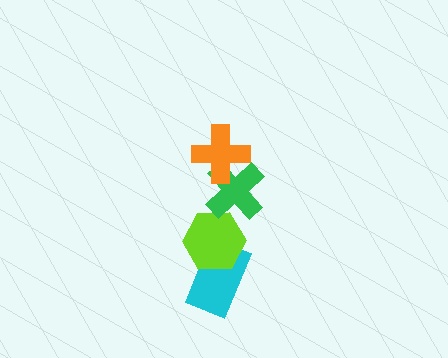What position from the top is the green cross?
The green cross is 2nd from the top.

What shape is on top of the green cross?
The orange cross is on top of the green cross.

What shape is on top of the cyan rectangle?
The lime hexagon is on top of the cyan rectangle.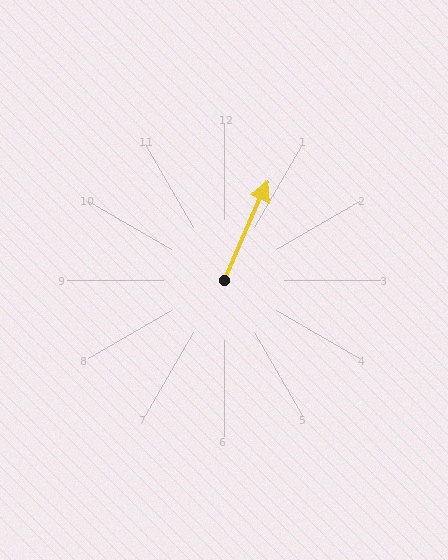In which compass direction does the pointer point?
Northeast.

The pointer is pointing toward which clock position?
Roughly 1 o'clock.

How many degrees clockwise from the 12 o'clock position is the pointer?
Approximately 24 degrees.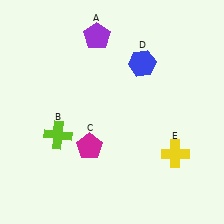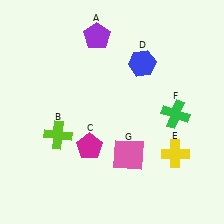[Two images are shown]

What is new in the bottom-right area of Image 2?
A pink square (G) was added in the bottom-right area of Image 2.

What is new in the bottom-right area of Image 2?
A green cross (F) was added in the bottom-right area of Image 2.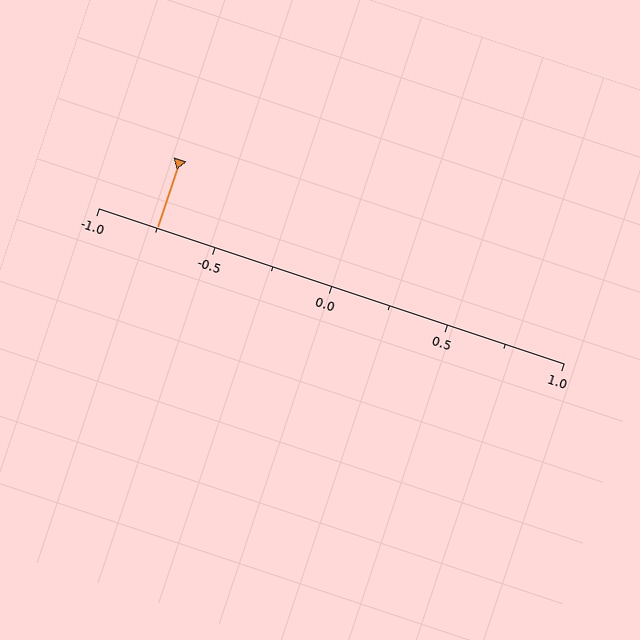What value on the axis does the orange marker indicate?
The marker indicates approximately -0.75.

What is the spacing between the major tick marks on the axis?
The major ticks are spaced 0.5 apart.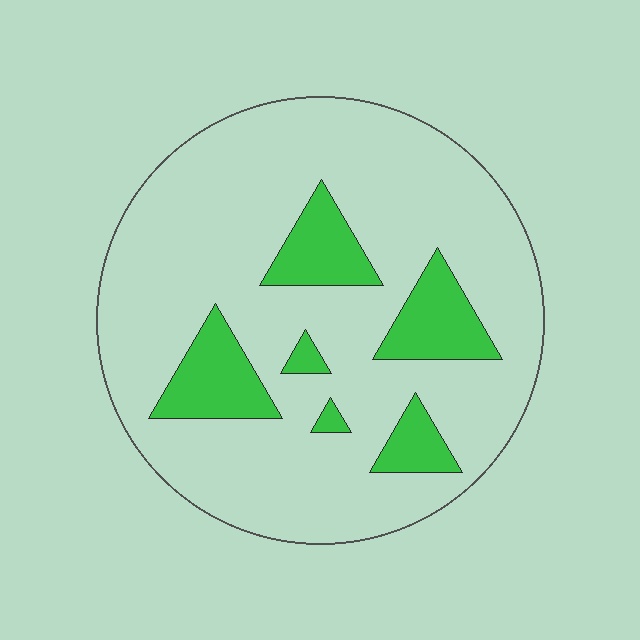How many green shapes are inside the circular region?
6.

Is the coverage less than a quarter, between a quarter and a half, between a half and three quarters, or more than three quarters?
Less than a quarter.